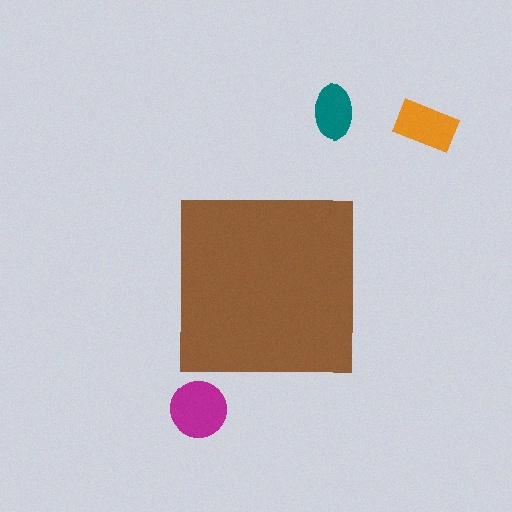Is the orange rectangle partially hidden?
No, the orange rectangle is fully visible.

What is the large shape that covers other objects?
A brown square.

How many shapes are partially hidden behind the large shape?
0 shapes are partially hidden.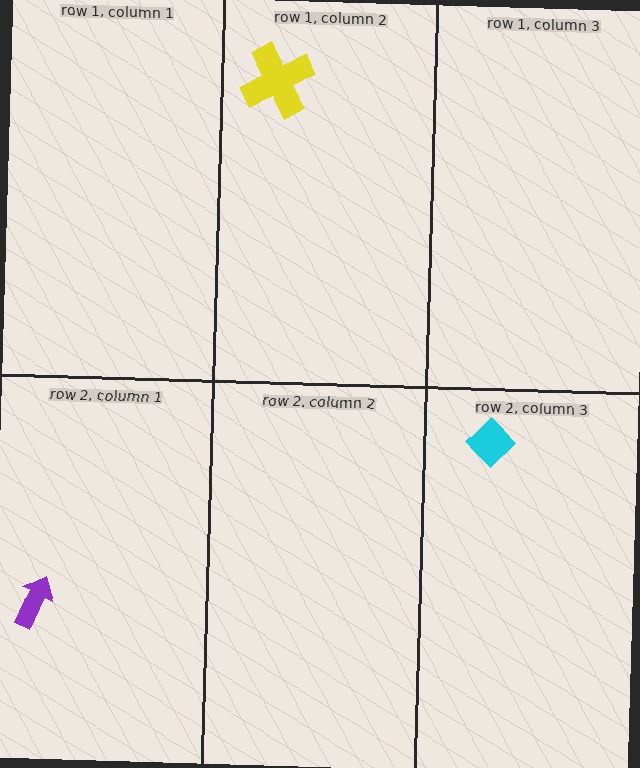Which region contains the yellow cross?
The row 1, column 2 region.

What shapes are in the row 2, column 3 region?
The cyan diamond.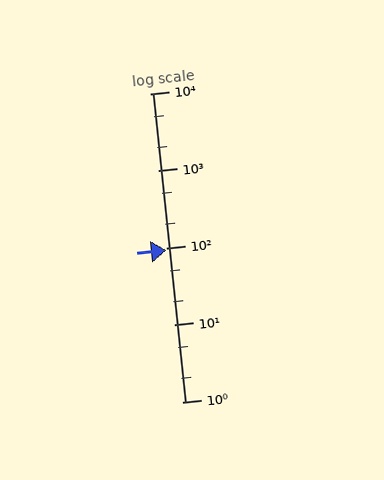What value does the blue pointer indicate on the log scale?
The pointer indicates approximately 93.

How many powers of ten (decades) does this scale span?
The scale spans 4 decades, from 1 to 10000.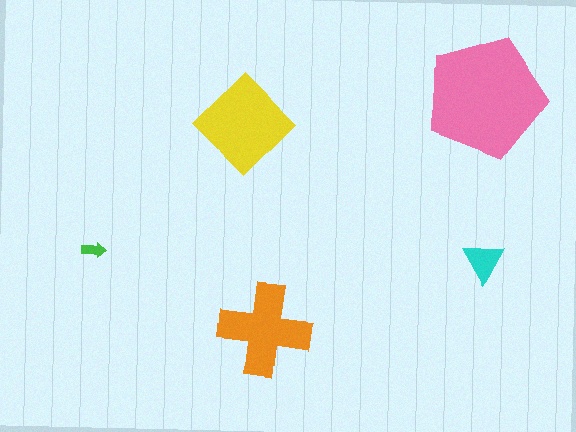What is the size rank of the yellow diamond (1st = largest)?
2nd.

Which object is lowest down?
The orange cross is bottommost.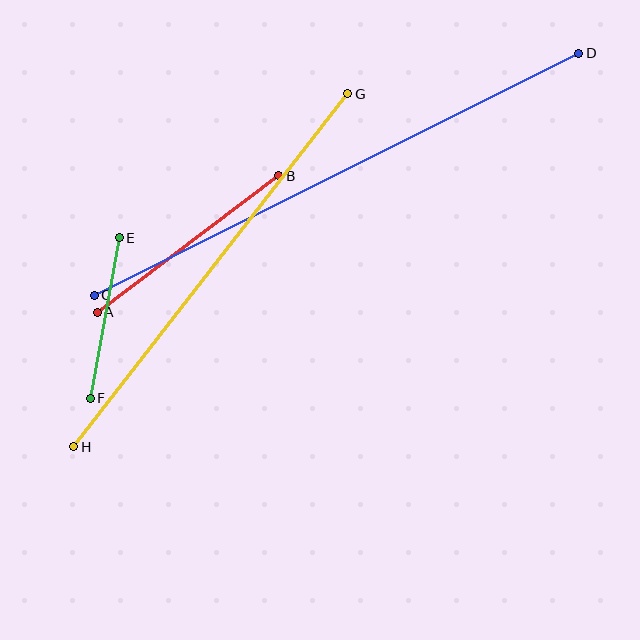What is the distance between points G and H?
The distance is approximately 447 pixels.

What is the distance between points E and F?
The distance is approximately 163 pixels.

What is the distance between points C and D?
The distance is approximately 541 pixels.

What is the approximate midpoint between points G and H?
The midpoint is at approximately (211, 270) pixels.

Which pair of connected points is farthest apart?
Points C and D are farthest apart.